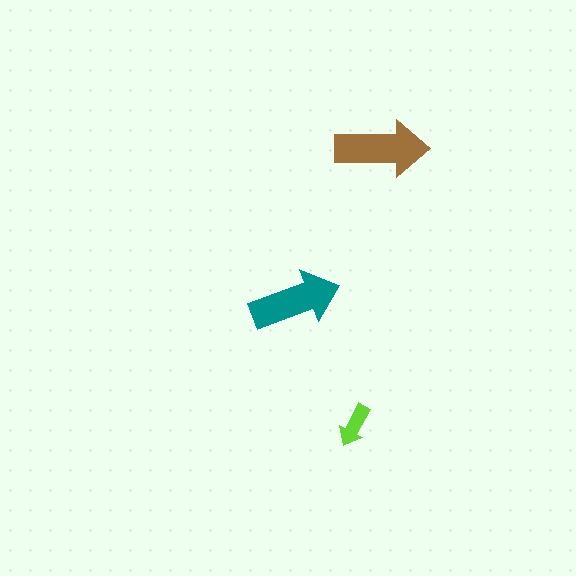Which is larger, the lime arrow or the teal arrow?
The teal one.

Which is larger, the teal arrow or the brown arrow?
The brown one.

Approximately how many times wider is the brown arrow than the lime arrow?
About 2 times wider.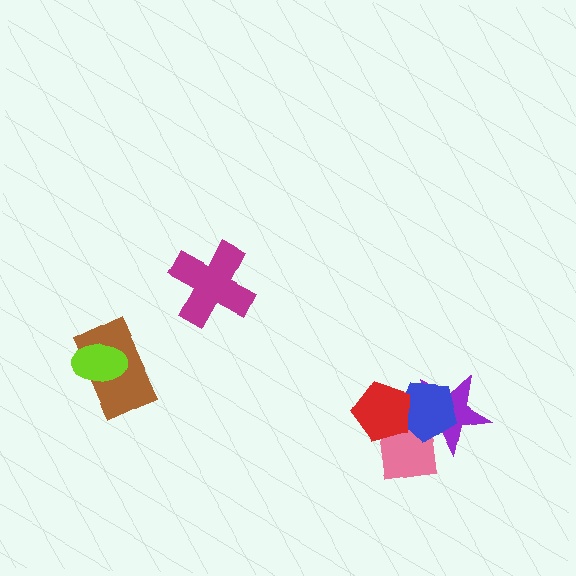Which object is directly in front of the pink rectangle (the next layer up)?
The purple star is directly in front of the pink rectangle.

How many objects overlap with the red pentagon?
3 objects overlap with the red pentagon.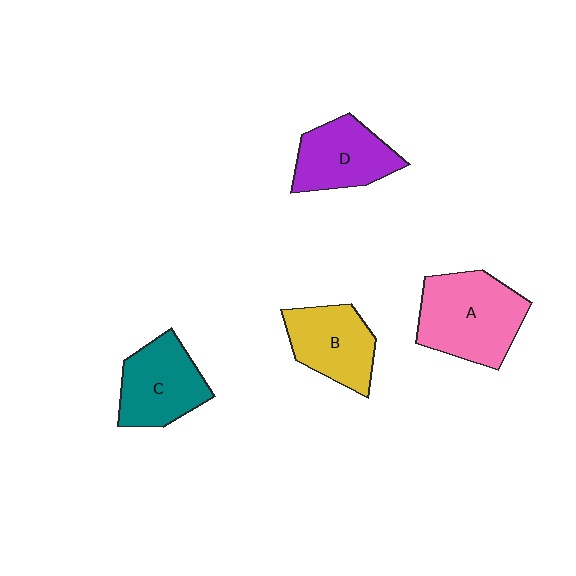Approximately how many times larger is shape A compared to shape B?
Approximately 1.4 times.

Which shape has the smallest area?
Shape B (yellow).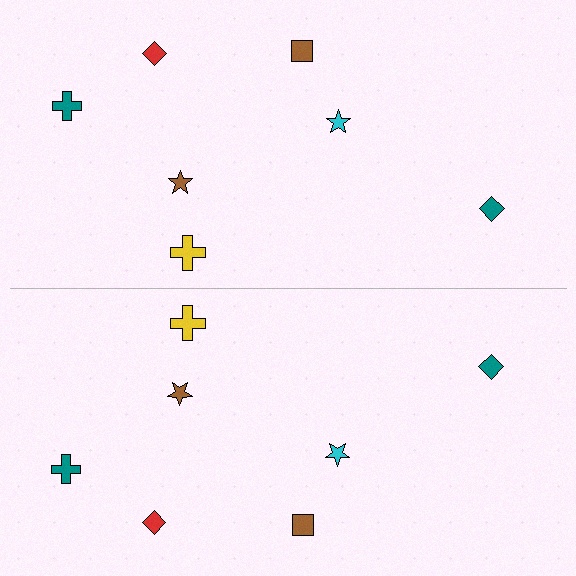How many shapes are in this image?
There are 14 shapes in this image.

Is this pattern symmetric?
Yes, this pattern has bilateral (reflection) symmetry.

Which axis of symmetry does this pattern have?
The pattern has a horizontal axis of symmetry running through the center of the image.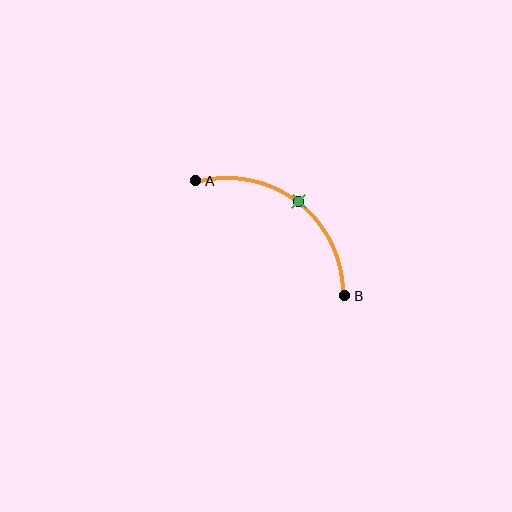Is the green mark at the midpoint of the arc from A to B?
Yes. The green mark lies on the arc at equal arc-length from both A and B — it is the arc midpoint.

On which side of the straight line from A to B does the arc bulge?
The arc bulges above and to the right of the straight line connecting A and B.